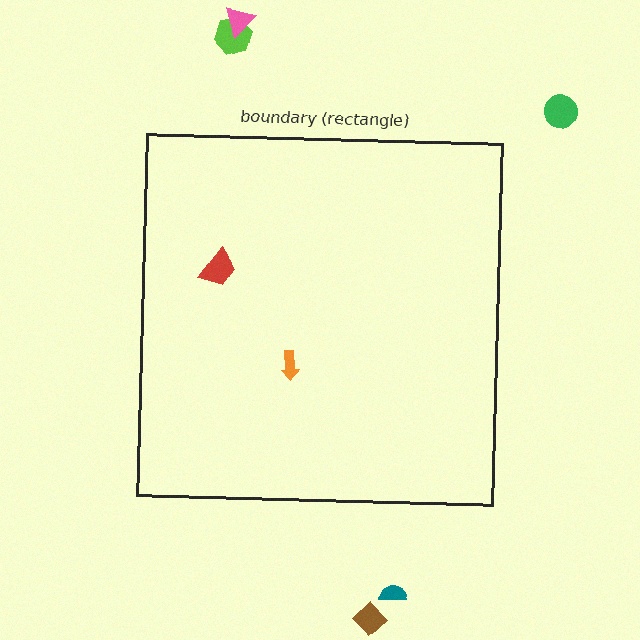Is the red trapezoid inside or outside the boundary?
Inside.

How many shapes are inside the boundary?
2 inside, 5 outside.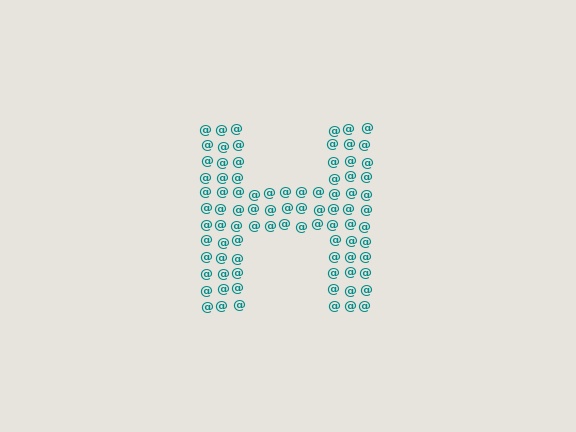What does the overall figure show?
The overall figure shows the letter H.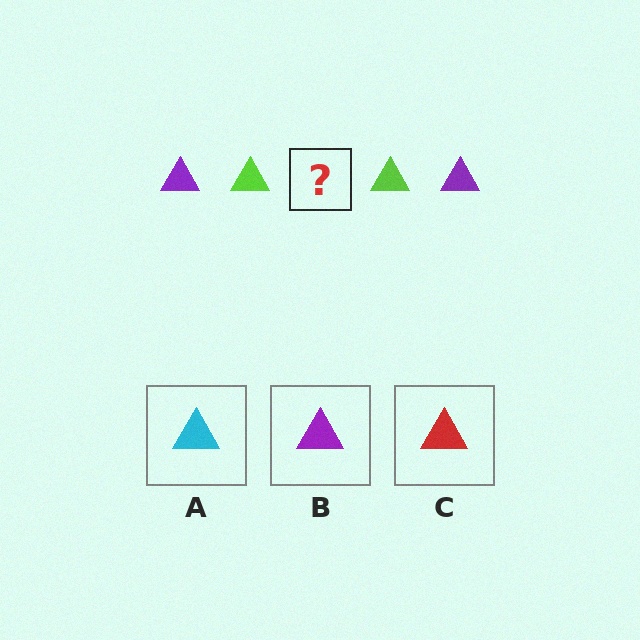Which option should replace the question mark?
Option B.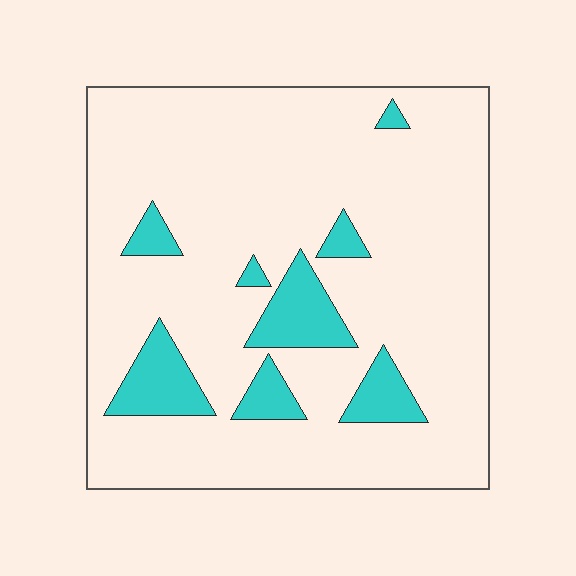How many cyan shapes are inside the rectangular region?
8.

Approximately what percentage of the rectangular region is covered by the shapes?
Approximately 15%.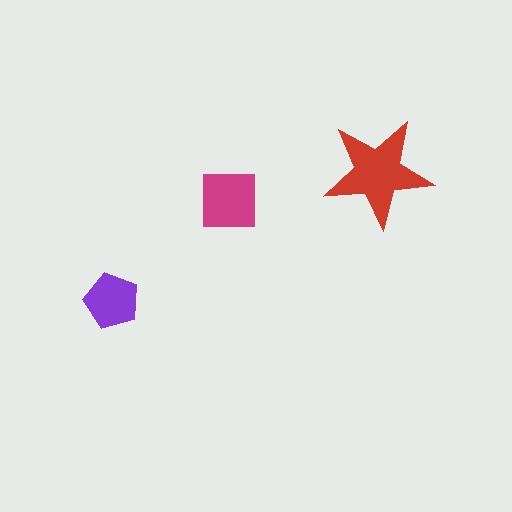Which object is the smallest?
The purple pentagon.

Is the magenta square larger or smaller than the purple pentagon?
Larger.